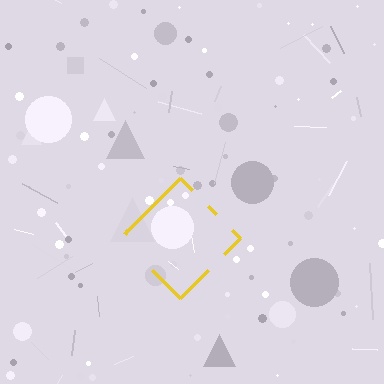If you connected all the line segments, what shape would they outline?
They would outline a diamond.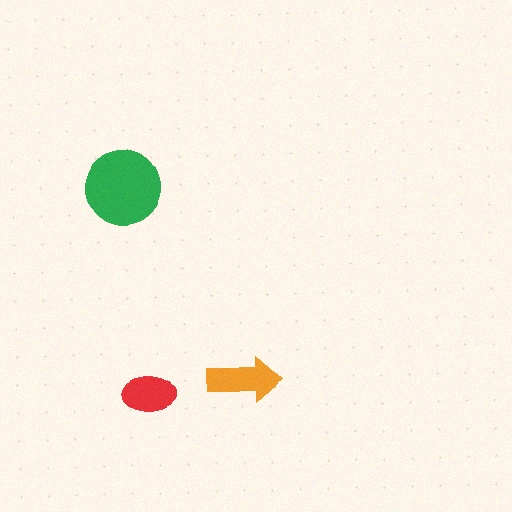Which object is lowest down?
The red ellipse is bottommost.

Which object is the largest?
The green circle.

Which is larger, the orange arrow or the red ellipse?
The orange arrow.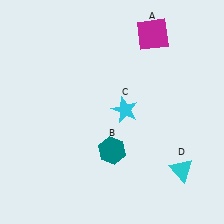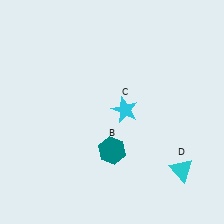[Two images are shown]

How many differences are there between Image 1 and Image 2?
There is 1 difference between the two images.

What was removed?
The magenta square (A) was removed in Image 2.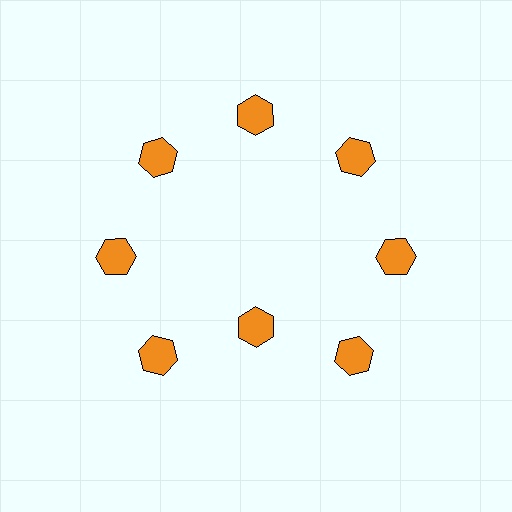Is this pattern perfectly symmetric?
No. The 8 orange hexagons are arranged in a ring, but one element near the 6 o'clock position is pulled inward toward the center, breaking the 8-fold rotational symmetry.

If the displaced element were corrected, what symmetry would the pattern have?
It would have 8-fold rotational symmetry — the pattern would map onto itself every 45 degrees.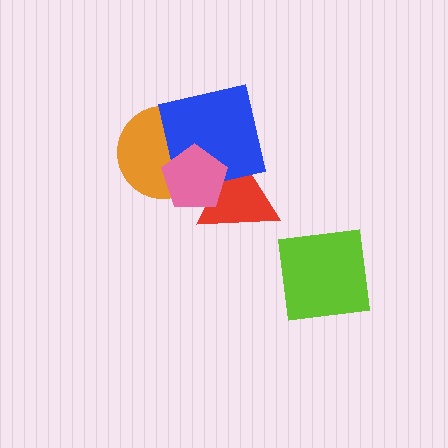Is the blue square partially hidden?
Yes, it is partially covered by another shape.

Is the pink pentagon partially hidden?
No, no other shape covers it.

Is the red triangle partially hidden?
Yes, it is partially covered by another shape.